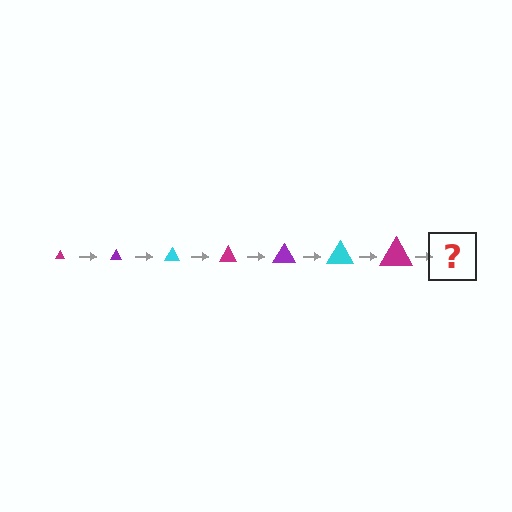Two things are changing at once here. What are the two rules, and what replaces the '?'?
The two rules are that the triangle grows larger each step and the color cycles through magenta, purple, and cyan. The '?' should be a purple triangle, larger than the previous one.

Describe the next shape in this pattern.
It should be a purple triangle, larger than the previous one.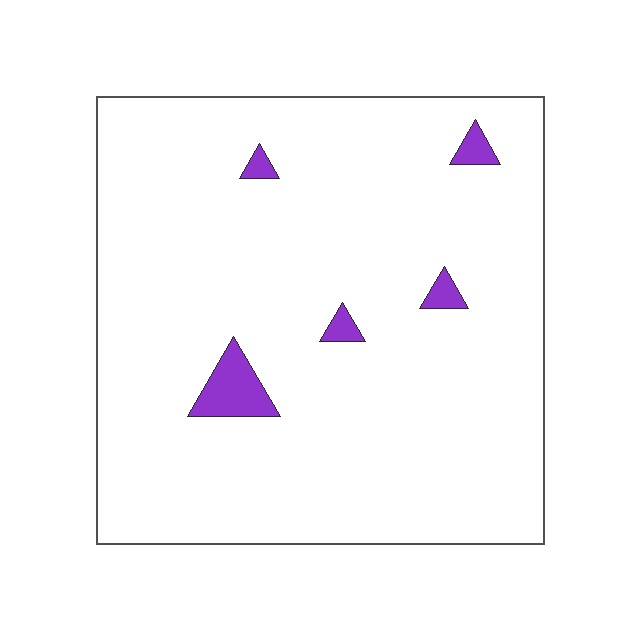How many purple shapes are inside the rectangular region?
5.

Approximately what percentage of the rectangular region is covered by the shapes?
Approximately 5%.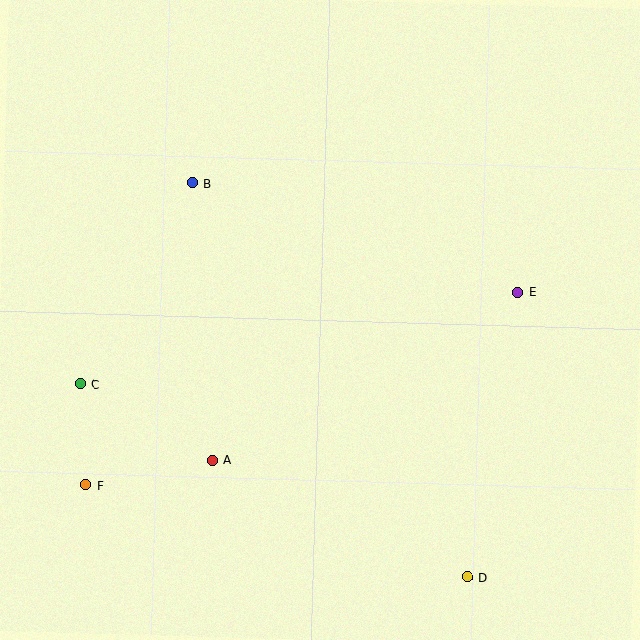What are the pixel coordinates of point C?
Point C is at (81, 384).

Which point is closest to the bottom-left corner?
Point F is closest to the bottom-left corner.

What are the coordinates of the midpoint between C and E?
The midpoint between C and E is at (299, 338).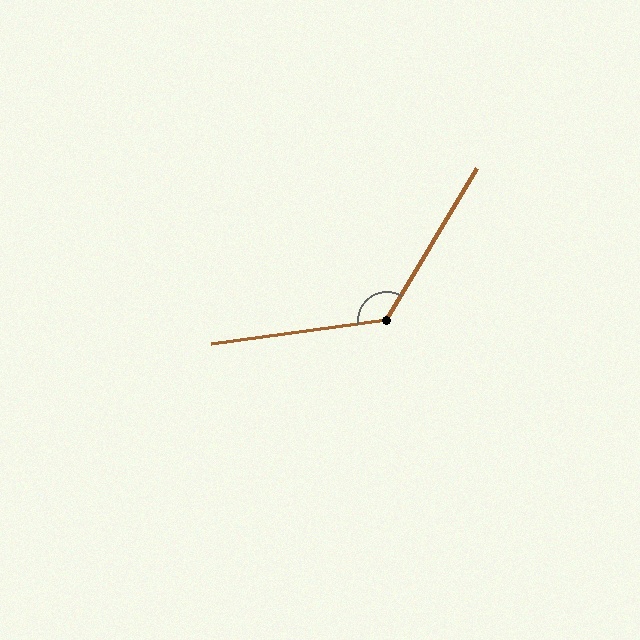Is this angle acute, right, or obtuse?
It is obtuse.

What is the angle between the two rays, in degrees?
Approximately 128 degrees.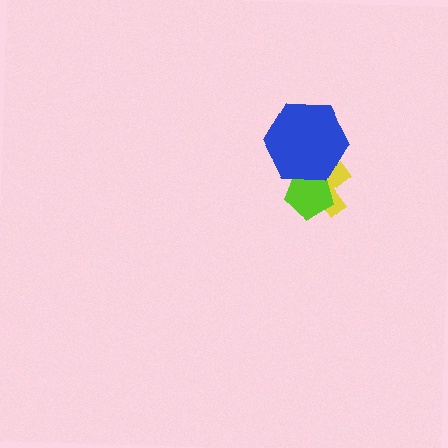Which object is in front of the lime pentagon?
The blue hexagon is in front of the lime pentagon.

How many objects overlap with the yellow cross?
2 objects overlap with the yellow cross.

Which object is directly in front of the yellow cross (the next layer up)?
The lime pentagon is directly in front of the yellow cross.